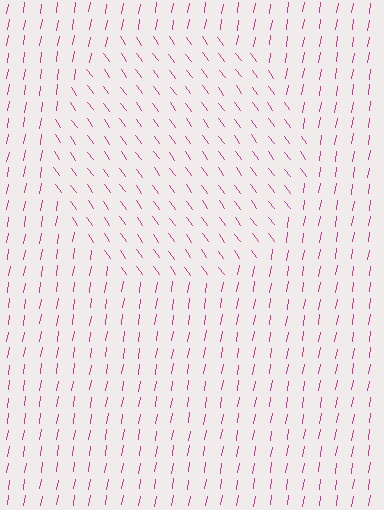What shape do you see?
I see a circle.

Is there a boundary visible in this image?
Yes, there is a texture boundary formed by a change in line orientation.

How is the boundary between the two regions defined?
The boundary is defined purely by a change in line orientation (approximately 45 degrees difference). All lines are the same color and thickness.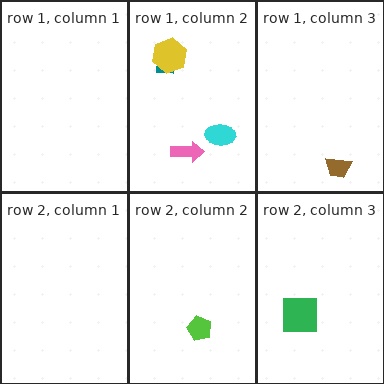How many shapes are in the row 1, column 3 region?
1.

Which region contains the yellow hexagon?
The row 1, column 2 region.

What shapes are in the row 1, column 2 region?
The pink arrow, the teal rectangle, the yellow hexagon, the cyan ellipse.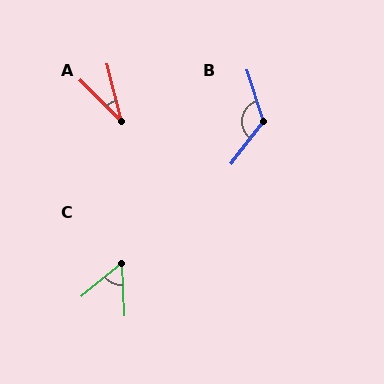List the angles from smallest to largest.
A (31°), C (53°), B (125°).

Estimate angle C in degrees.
Approximately 53 degrees.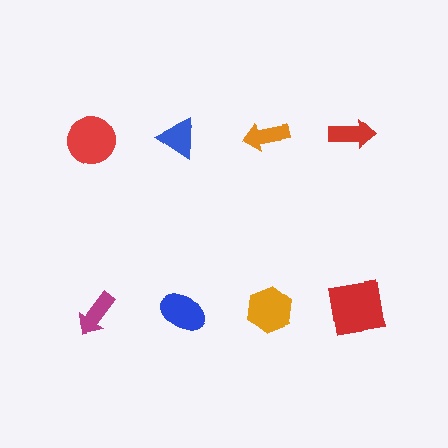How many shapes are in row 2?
4 shapes.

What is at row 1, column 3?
An orange arrow.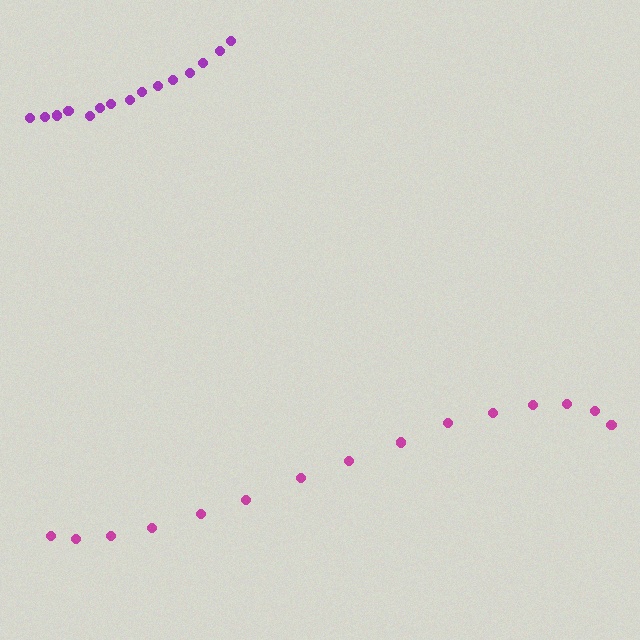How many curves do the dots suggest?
There are 2 distinct paths.